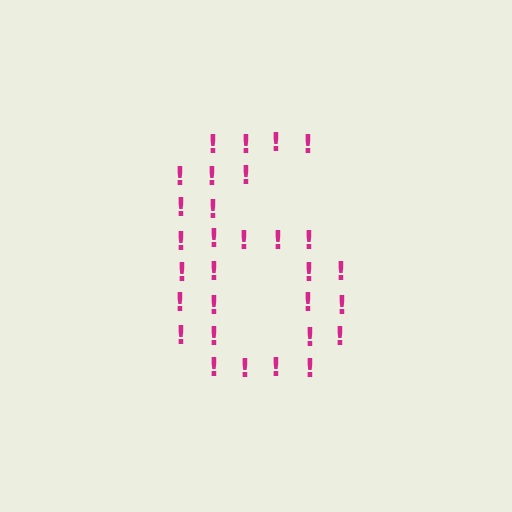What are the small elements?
The small elements are exclamation marks.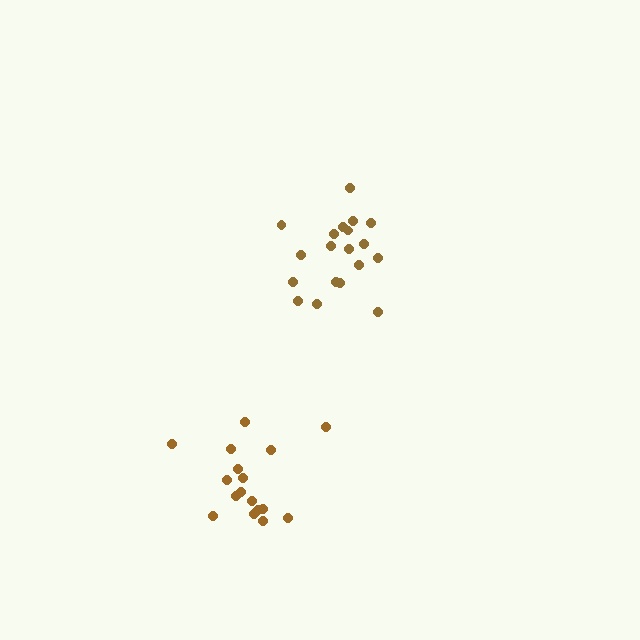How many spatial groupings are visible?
There are 2 spatial groupings.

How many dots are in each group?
Group 1: 19 dots, Group 2: 17 dots (36 total).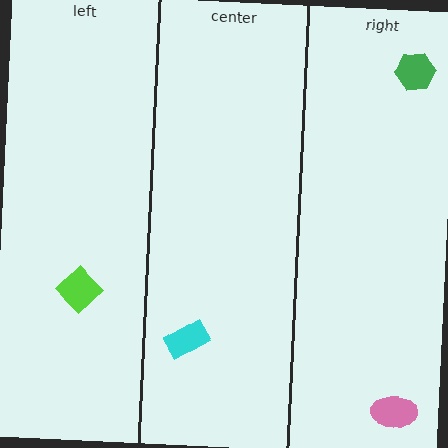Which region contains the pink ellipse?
The right region.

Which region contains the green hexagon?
The right region.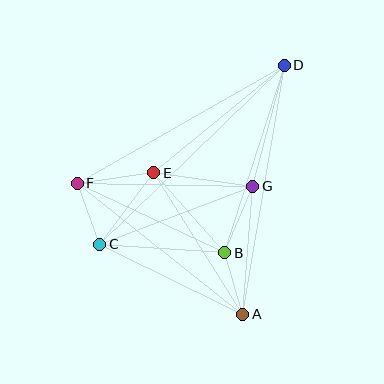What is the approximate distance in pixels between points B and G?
The distance between B and G is approximately 72 pixels.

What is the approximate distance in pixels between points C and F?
The distance between C and F is approximately 65 pixels.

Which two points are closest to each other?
Points A and B are closest to each other.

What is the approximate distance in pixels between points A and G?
The distance between A and G is approximately 128 pixels.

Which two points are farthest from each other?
Points C and D are farthest from each other.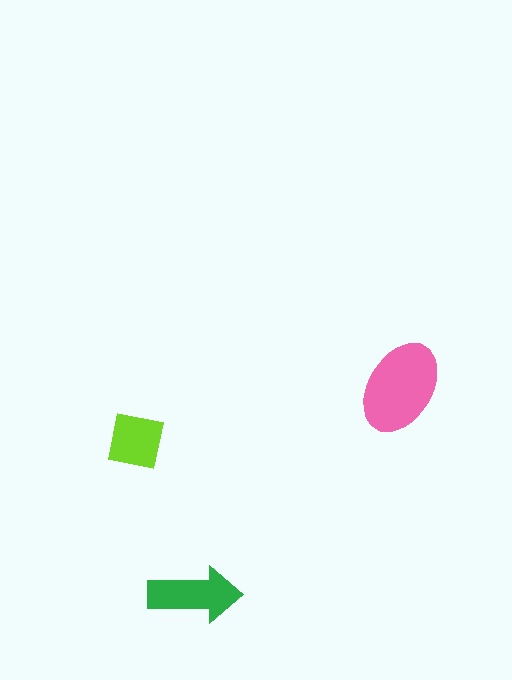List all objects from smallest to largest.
The lime square, the green arrow, the pink ellipse.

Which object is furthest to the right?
The pink ellipse is rightmost.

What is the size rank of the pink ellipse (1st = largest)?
1st.